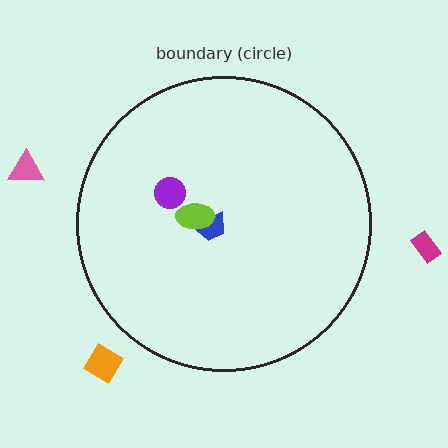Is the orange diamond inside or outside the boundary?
Outside.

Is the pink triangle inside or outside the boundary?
Outside.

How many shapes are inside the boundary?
3 inside, 3 outside.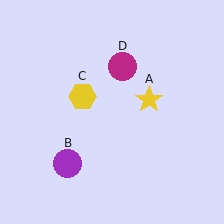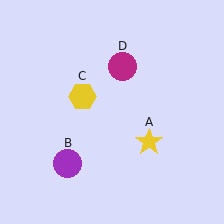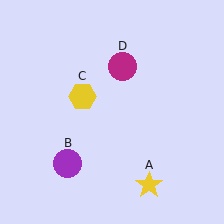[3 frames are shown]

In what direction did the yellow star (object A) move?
The yellow star (object A) moved down.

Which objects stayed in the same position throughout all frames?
Purple circle (object B) and yellow hexagon (object C) and magenta circle (object D) remained stationary.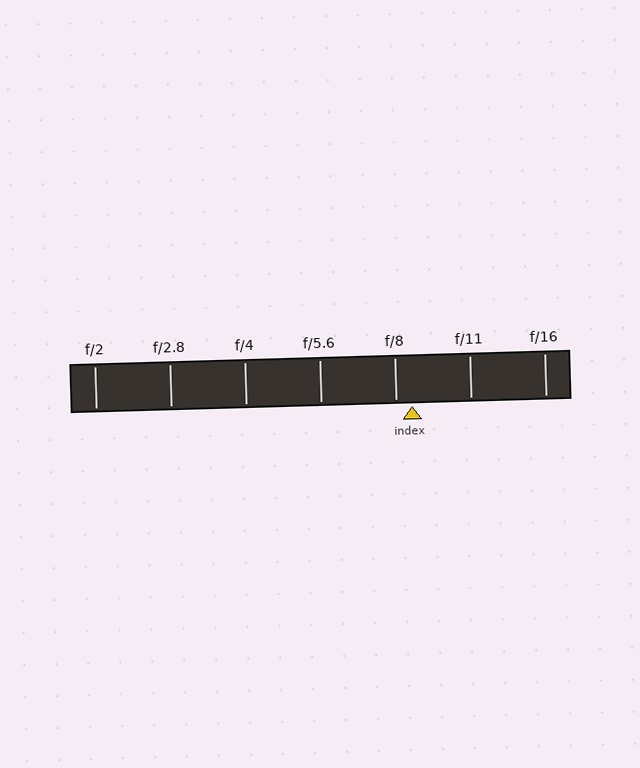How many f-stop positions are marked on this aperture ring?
There are 7 f-stop positions marked.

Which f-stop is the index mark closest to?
The index mark is closest to f/8.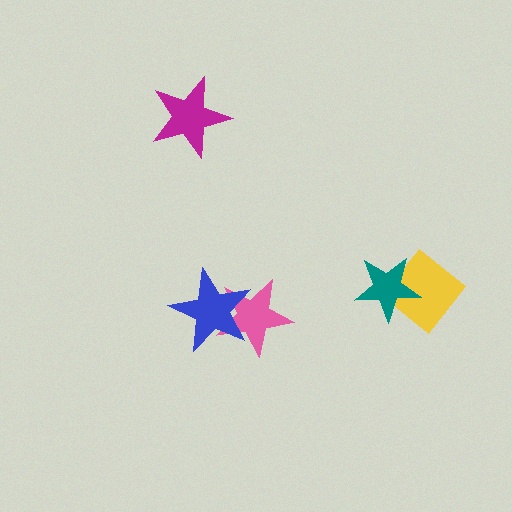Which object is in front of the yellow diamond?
The teal star is in front of the yellow diamond.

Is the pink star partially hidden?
Yes, it is partially covered by another shape.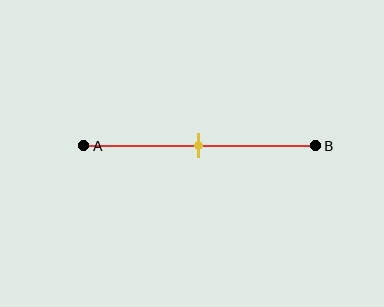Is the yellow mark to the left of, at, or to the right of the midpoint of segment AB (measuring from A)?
The yellow mark is approximately at the midpoint of segment AB.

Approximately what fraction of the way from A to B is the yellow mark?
The yellow mark is approximately 50% of the way from A to B.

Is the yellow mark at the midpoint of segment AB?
Yes, the mark is approximately at the midpoint.